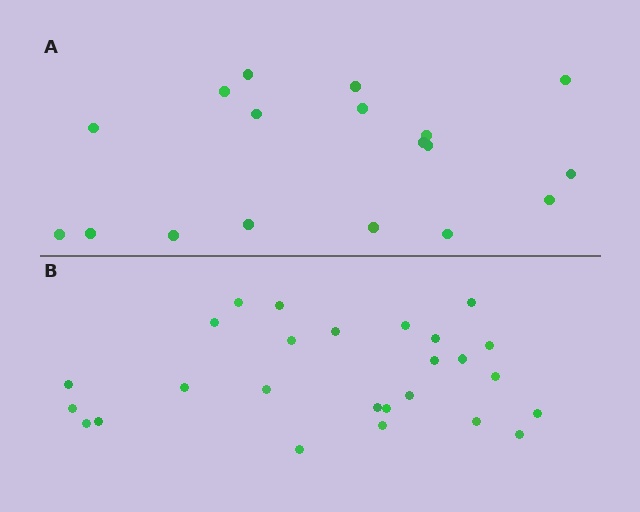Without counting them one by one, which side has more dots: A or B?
Region B (the bottom region) has more dots.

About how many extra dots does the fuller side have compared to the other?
Region B has roughly 8 or so more dots than region A.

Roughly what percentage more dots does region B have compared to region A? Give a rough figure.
About 45% more.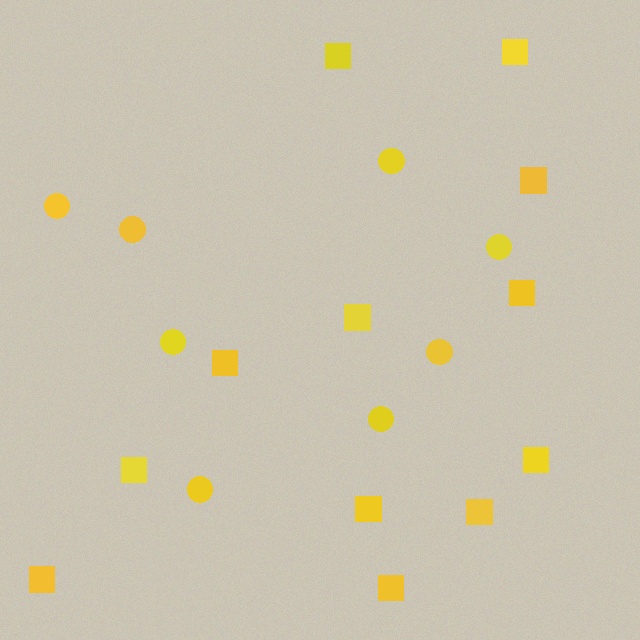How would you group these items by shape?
There are 2 groups: one group of squares (12) and one group of circles (8).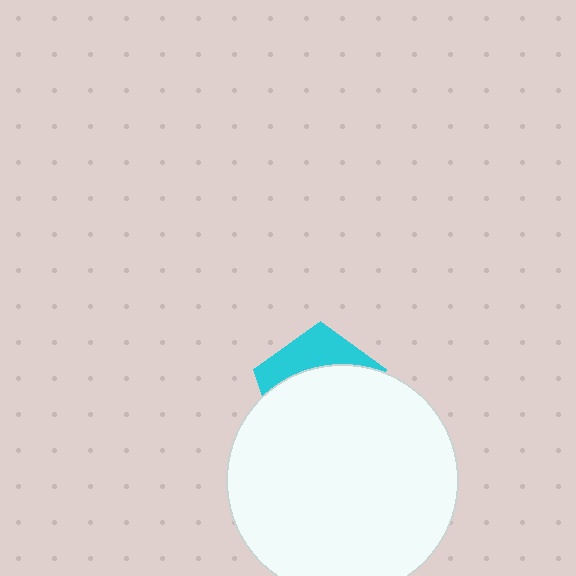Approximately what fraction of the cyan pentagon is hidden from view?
Roughly 69% of the cyan pentagon is hidden behind the white circle.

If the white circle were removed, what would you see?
You would see the complete cyan pentagon.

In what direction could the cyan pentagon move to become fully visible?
The cyan pentagon could move up. That would shift it out from behind the white circle entirely.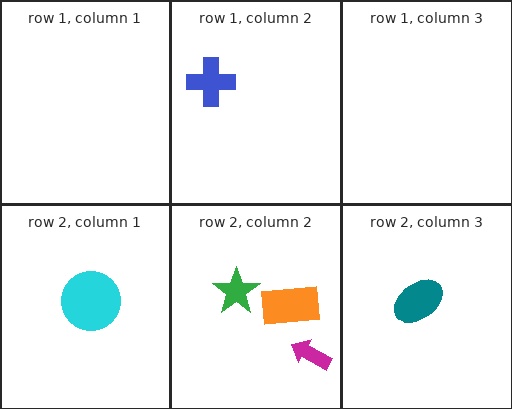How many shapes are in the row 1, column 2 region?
1.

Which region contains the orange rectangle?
The row 2, column 2 region.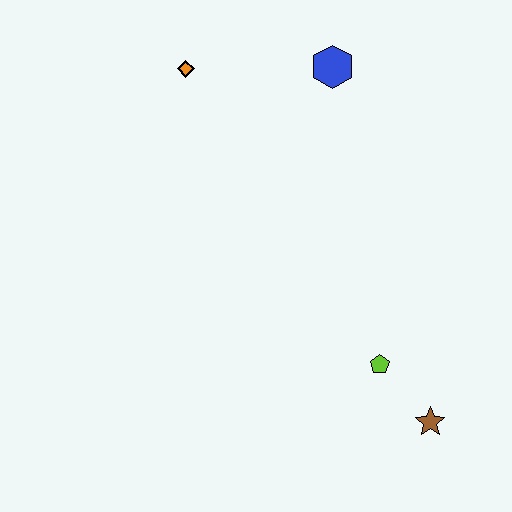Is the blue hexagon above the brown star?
Yes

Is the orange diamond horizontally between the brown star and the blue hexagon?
No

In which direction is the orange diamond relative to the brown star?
The orange diamond is above the brown star.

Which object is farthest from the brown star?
The orange diamond is farthest from the brown star.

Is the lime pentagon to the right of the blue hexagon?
Yes